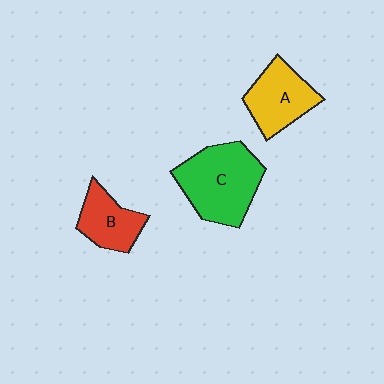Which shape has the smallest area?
Shape B (red).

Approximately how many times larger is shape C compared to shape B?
Approximately 1.8 times.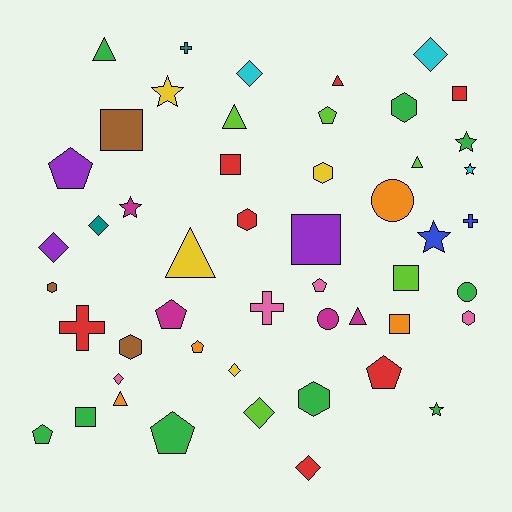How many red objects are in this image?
There are 7 red objects.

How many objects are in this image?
There are 50 objects.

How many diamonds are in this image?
There are 8 diamonds.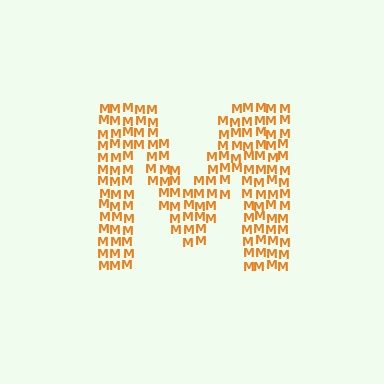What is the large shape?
The large shape is the letter M.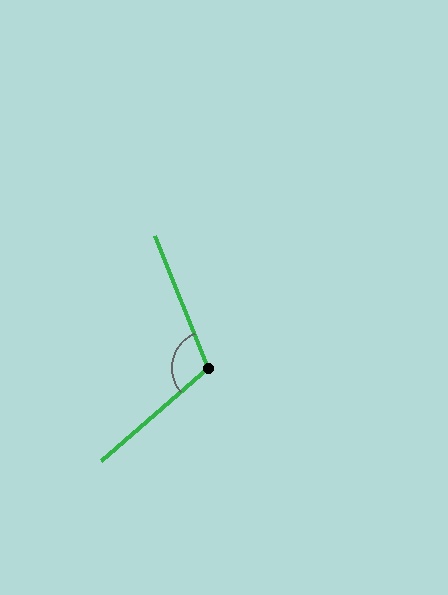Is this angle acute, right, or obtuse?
It is obtuse.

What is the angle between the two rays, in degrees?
Approximately 109 degrees.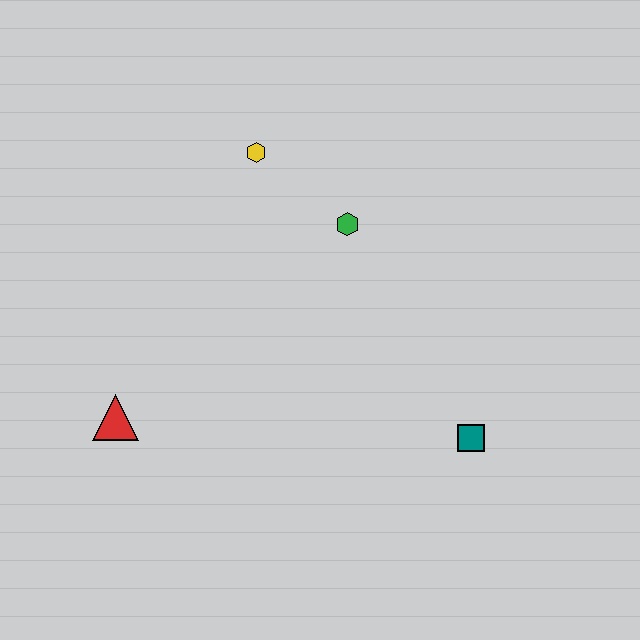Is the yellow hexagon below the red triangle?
No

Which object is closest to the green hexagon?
The yellow hexagon is closest to the green hexagon.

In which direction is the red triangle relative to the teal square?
The red triangle is to the left of the teal square.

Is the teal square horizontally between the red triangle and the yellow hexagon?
No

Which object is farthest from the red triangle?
The teal square is farthest from the red triangle.